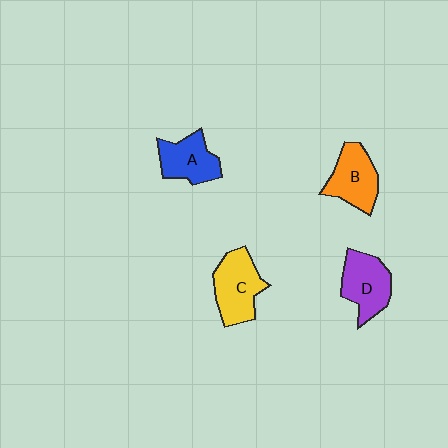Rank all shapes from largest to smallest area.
From largest to smallest: C (yellow), D (purple), B (orange), A (blue).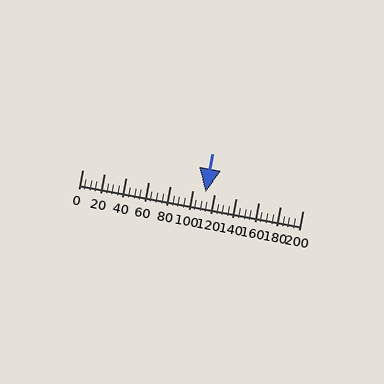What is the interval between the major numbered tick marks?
The major tick marks are spaced 20 units apart.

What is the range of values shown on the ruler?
The ruler shows values from 0 to 200.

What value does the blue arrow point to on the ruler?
The blue arrow points to approximately 112.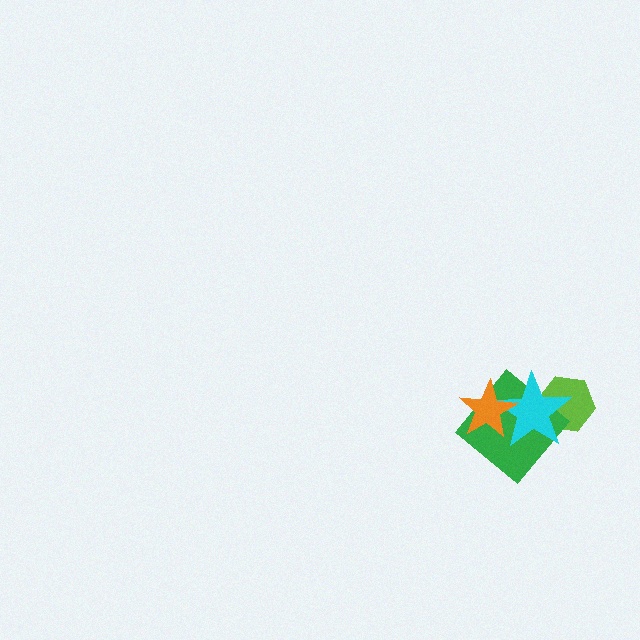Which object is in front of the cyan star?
The orange star is in front of the cyan star.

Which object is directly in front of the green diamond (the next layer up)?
The cyan star is directly in front of the green diamond.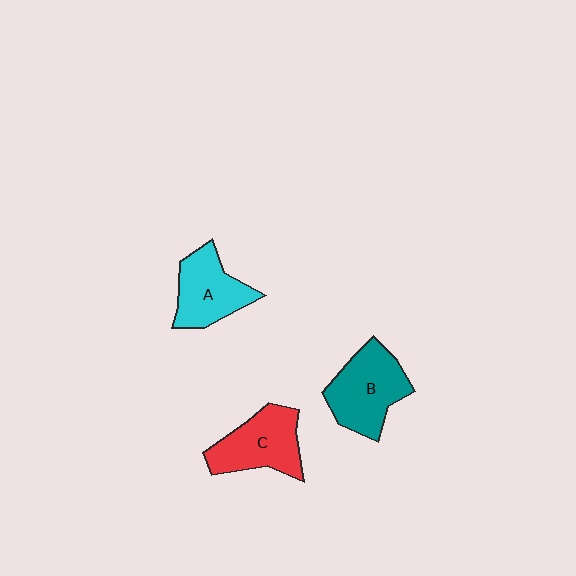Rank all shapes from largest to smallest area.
From largest to smallest: B (teal), C (red), A (cyan).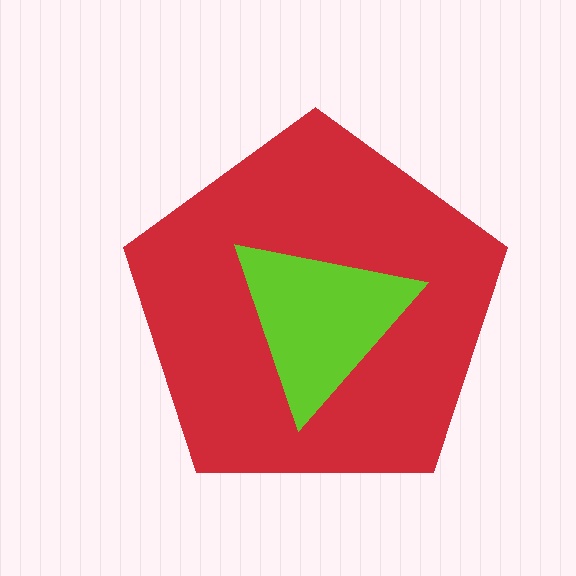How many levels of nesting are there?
2.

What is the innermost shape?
The lime triangle.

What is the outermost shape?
The red pentagon.